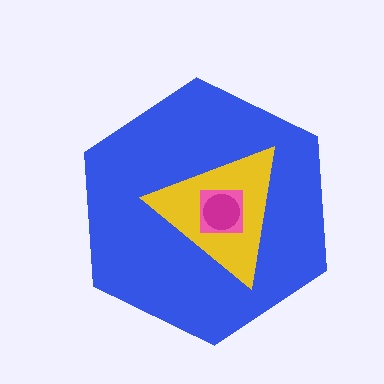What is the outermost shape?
The blue hexagon.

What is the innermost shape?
The magenta circle.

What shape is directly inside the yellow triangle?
The pink square.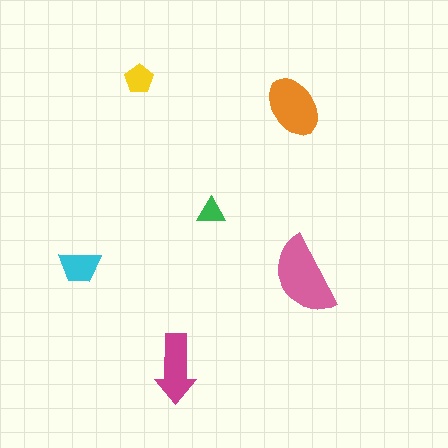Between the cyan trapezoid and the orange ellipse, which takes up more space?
The orange ellipse.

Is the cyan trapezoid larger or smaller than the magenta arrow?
Smaller.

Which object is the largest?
The pink semicircle.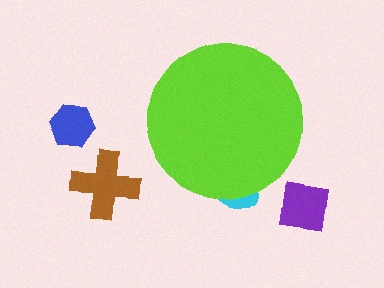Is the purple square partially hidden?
No, the purple square is fully visible.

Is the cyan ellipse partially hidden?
Yes, the cyan ellipse is partially hidden behind the lime circle.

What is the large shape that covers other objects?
A lime circle.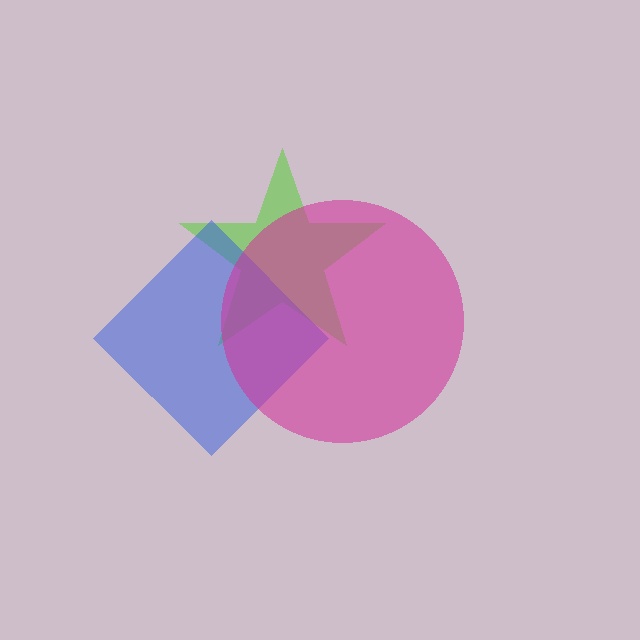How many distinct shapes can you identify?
There are 3 distinct shapes: a lime star, a blue diamond, a magenta circle.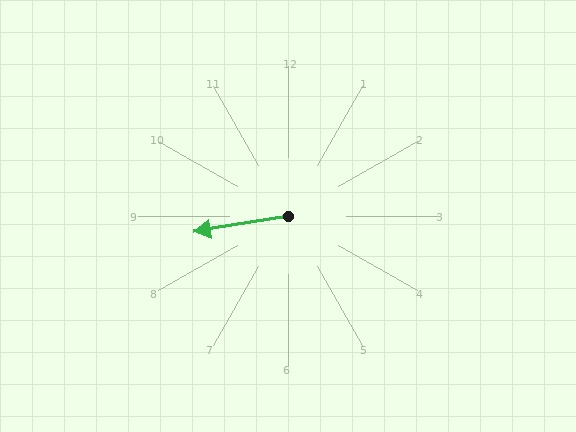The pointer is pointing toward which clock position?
Roughly 9 o'clock.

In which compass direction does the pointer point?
West.